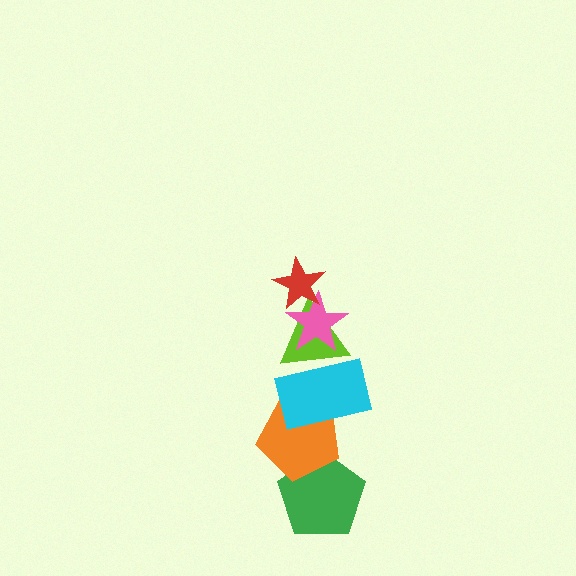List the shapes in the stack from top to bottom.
From top to bottom: the red star, the pink star, the lime triangle, the cyan rectangle, the orange pentagon, the green pentagon.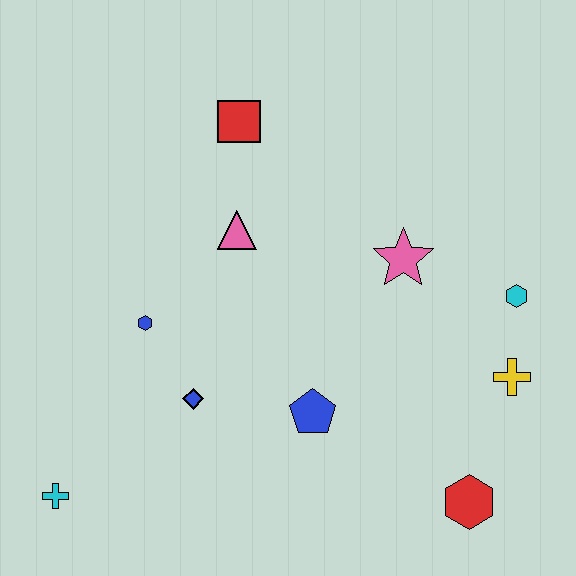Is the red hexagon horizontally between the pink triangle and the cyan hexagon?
Yes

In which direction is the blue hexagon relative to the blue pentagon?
The blue hexagon is to the left of the blue pentagon.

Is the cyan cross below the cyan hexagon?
Yes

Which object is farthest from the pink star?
The cyan cross is farthest from the pink star.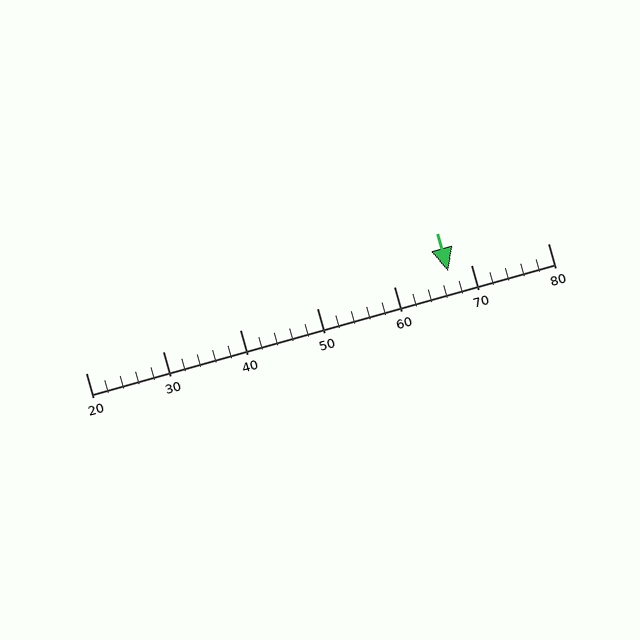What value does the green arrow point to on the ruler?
The green arrow points to approximately 67.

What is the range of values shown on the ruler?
The ruler shows values from 20 to 80.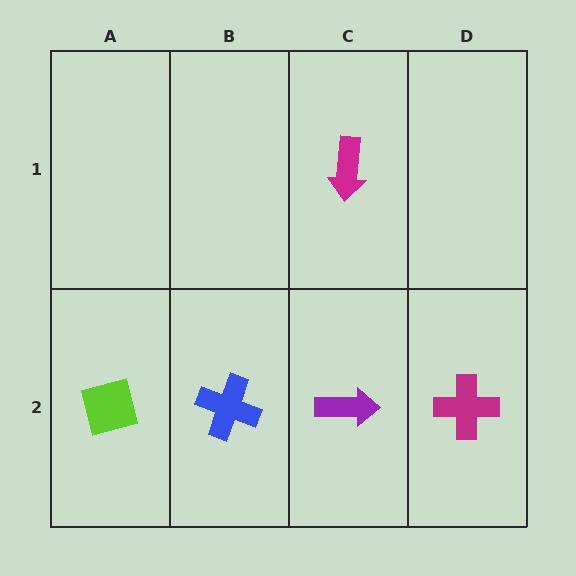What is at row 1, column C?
A magenta arrow.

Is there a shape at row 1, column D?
No, that cell is empty.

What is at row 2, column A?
A lime square.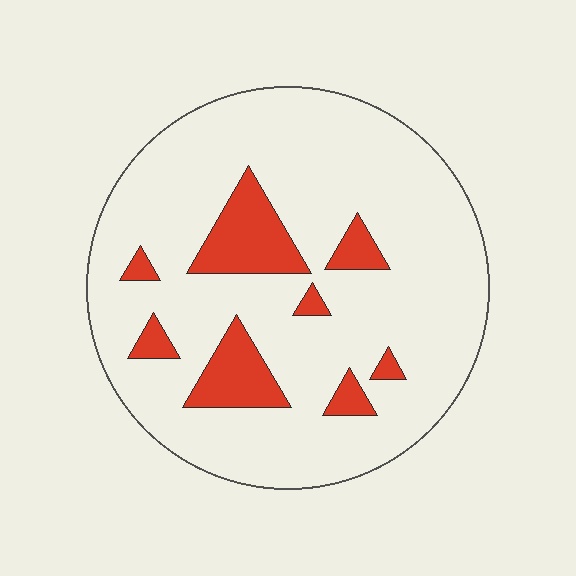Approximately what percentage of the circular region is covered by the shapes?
Approximately 15%.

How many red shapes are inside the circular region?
8.